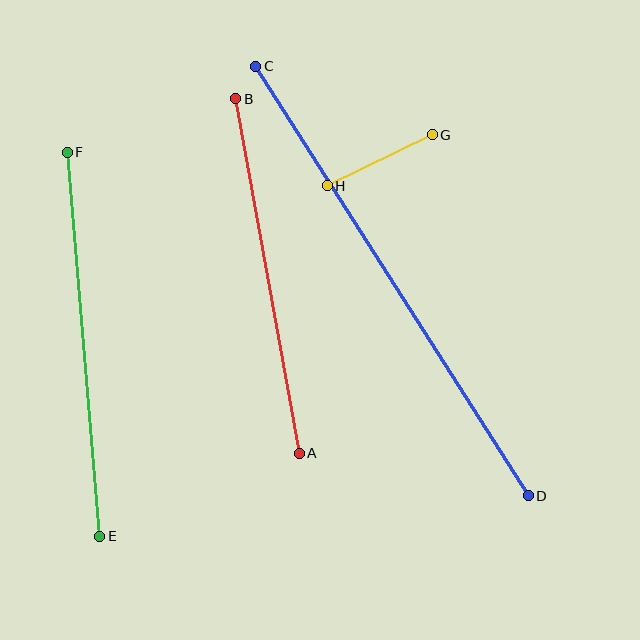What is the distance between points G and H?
The distance is approximately 117 pixels.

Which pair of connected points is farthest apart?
Points C and D are farthest apart.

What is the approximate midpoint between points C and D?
The midpoint is at approximately (392, 281) pixels.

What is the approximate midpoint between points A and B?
The midpoint is at approximately (268, 276) pixels.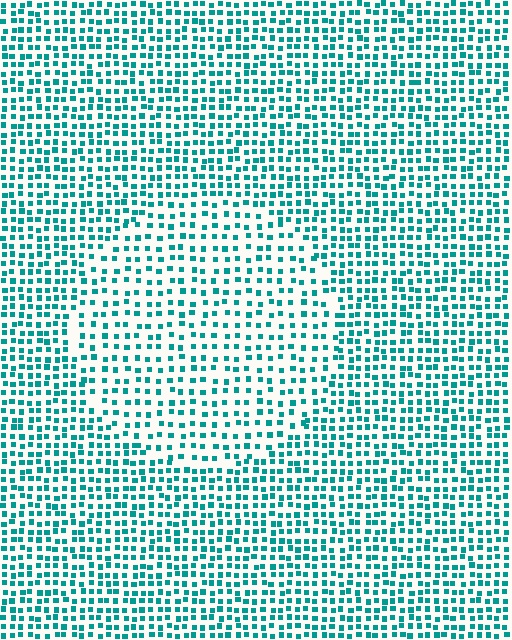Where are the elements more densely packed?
The elements are more densely packed outside the circle boundary.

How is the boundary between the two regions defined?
The boundary is defined by a change in element density (approximately 1.6x ratio). All elements are the same color, size, and shape.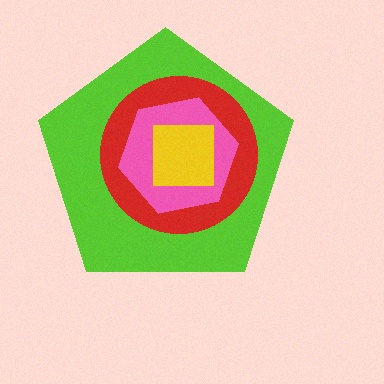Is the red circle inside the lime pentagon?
Yes.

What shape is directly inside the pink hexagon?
The yellow square.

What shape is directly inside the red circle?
The pink hexagon.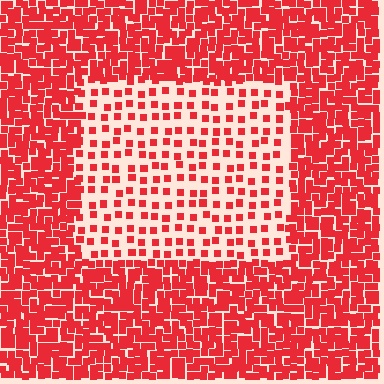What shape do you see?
I see a rectangle.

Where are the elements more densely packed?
The elements are more densely packed outside the rectangle boundary.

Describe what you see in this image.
The image contains small red elements arranged at two different densities. A rectangle-shaped region is visible where the elements are less densely packed than the surrounding area.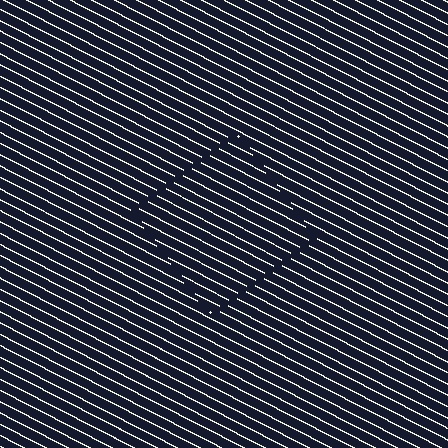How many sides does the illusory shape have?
4 sides — the line-ends trace a square.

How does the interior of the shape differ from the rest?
The interior of the shape contains the same grating, shifted by half a period — the contour is defined by the phase discontinuity where line-ends from the inner and outer gratings abut.